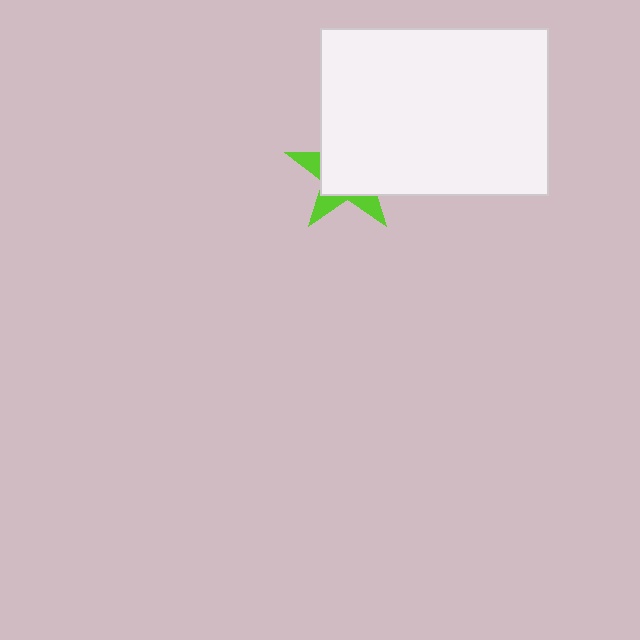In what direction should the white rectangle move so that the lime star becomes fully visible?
The white rectangle should move toward the upper-right. That is the shortest direction to clear the overlap and leave the lime star fully visible.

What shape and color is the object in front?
The object in front is a white rectangle.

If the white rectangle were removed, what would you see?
You would see the complete lime star.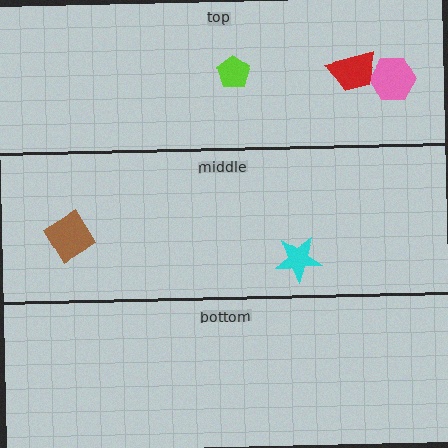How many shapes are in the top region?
3.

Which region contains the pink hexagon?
The top region.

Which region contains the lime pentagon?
The top region.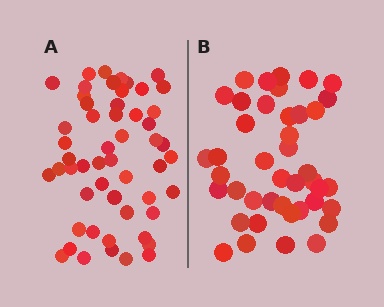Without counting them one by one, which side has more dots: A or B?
Region A (the left region) has more dots.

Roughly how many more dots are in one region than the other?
Region A has roughly 12 or so more dots than region B.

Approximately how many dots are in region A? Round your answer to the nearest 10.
About 50 dots. (The exact count is 53, which rounds to 50.)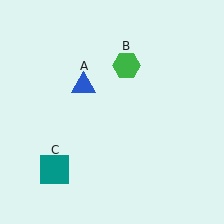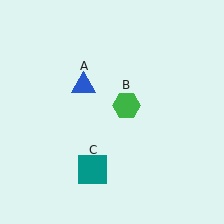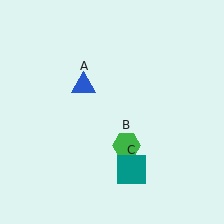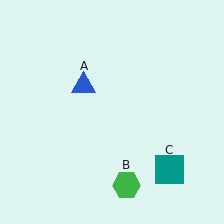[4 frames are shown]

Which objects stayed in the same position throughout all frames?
Blue triangle (object A) remained stationary.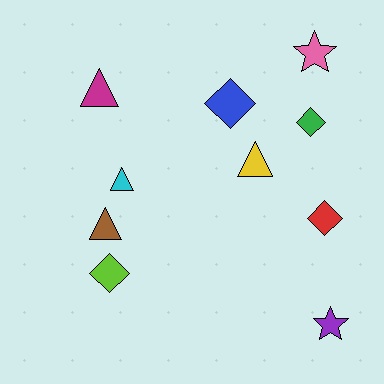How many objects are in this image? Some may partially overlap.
There are 10 objects.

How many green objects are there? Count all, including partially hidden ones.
There is 1 green object.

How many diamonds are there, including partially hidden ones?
There are 4 diamonds.